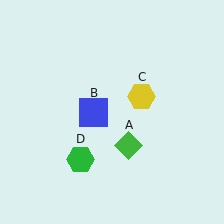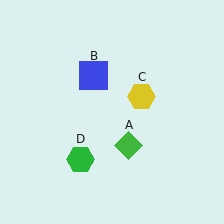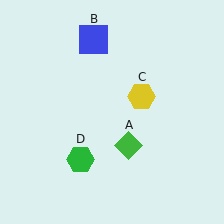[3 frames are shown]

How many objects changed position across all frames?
1 object changed position: blue square (object B).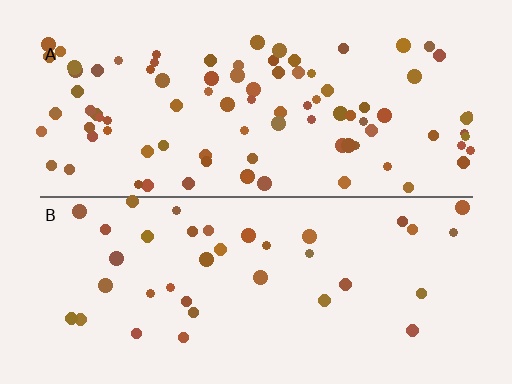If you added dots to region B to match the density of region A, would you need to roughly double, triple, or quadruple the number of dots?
Approximately double.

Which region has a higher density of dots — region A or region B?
A (the top).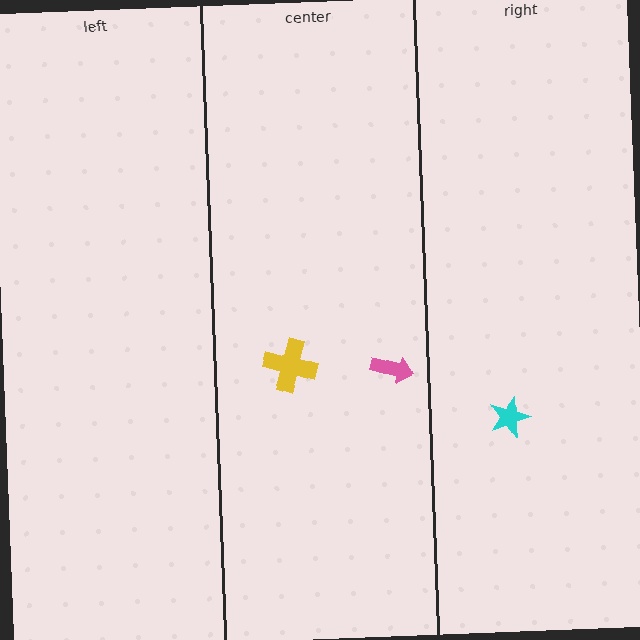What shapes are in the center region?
The yellow cross, the pink arrow.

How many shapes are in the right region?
1.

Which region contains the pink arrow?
The center region.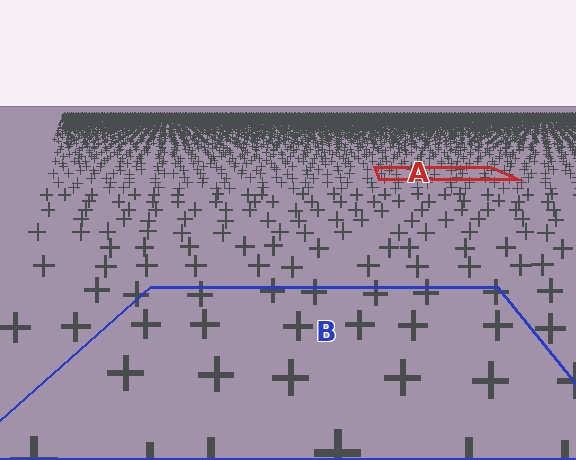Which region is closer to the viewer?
Region B is closer. The texture elements there are larger and more spread out.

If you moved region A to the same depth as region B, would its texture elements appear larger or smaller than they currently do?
They would appear larger. At a closer depth, the same texture elements are projected at a bigger on-screen size.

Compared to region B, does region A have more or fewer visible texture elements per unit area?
Region A has more texture elements per unit area — they are packed more densely because it is farther away.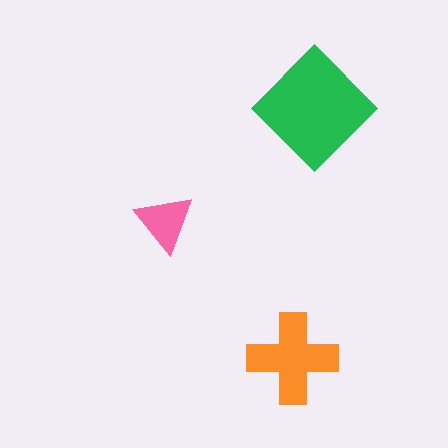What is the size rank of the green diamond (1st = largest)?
1st.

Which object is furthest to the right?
The green diamond is rightmost.